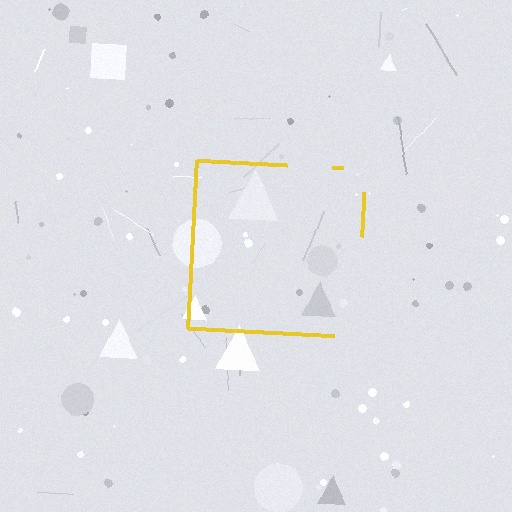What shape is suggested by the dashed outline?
The dashed outline suggests a square.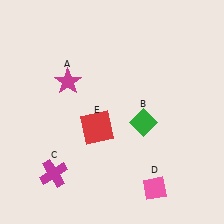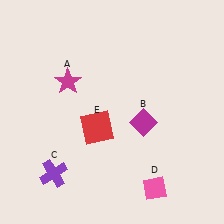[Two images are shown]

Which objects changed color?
B changed from green to magenta. C changed from magenta to purple.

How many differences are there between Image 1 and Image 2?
There are 2 differences between the two images.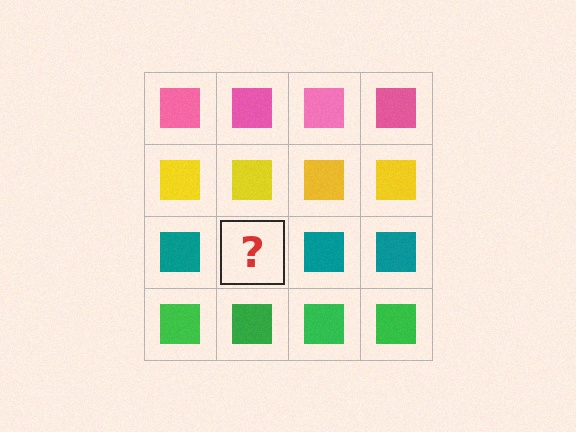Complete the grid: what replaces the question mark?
The question mark should be replaced with a teal square.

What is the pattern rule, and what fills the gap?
The rule is that each row has a consistent color. The gap should be filled with a teal square.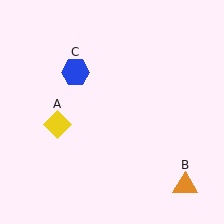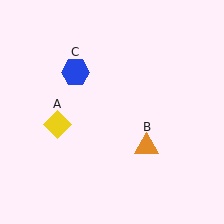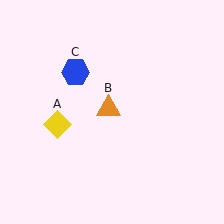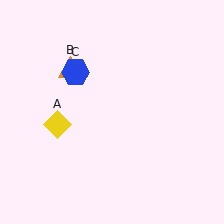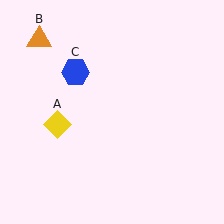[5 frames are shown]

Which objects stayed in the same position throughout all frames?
Yellow diamond (object A) and blue hexagon (object C) remained stationary.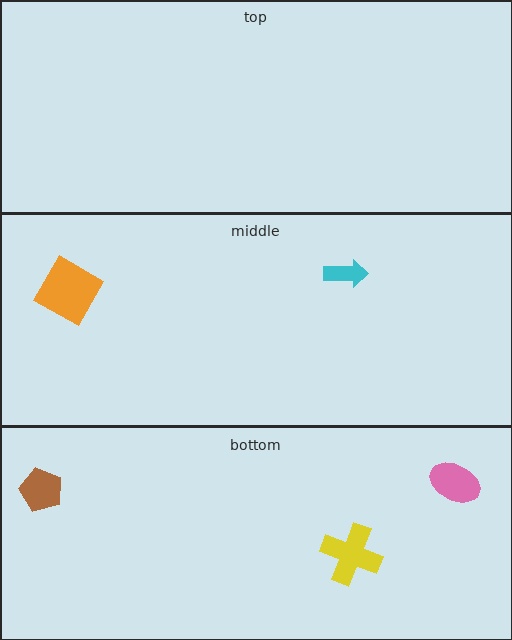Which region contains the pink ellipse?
The bottom region.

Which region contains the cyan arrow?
The middle region.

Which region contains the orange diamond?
The middle region.